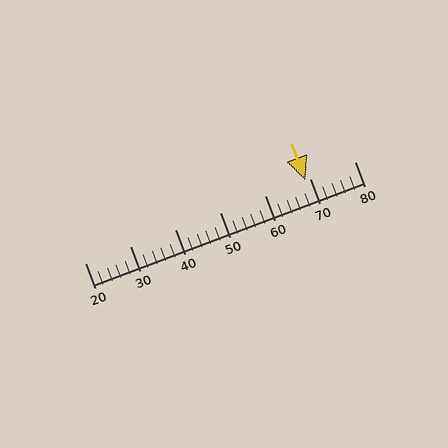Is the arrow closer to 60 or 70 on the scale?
The arrow is closer to 70.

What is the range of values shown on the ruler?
The ruler shows values from 20 to 80.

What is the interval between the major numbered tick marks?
The major tick marks are spaced 10 units apart.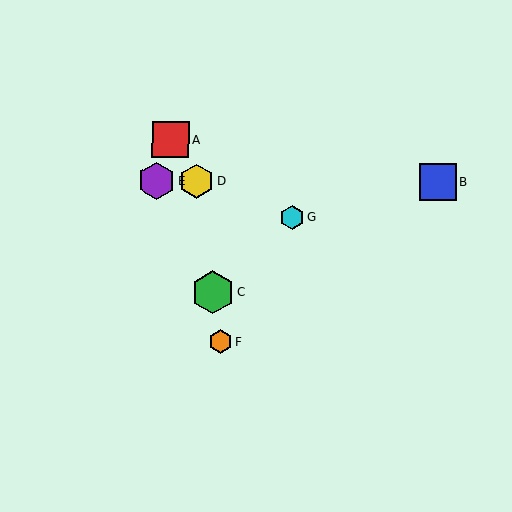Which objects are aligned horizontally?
Objects B, D, E are aligned horizontally.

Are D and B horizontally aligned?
Yes, both are at y≈181.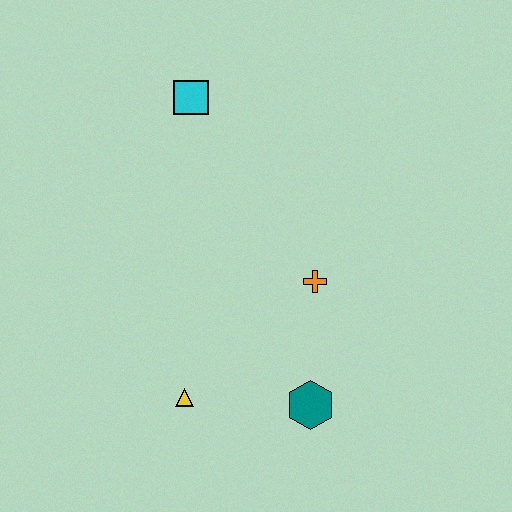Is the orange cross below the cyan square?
Yes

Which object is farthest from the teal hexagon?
The cyan square is farthest from the teal hexagon.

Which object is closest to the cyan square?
The orange cross is closest to the cyan square.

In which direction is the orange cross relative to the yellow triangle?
The orange cross is to the right of the yellow triangle.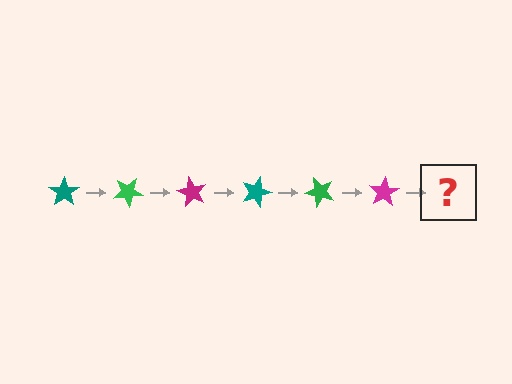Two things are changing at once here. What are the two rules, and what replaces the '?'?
The two rules are that it rotates 30 degrees each step and the color cycles through teal, green, and magenta. The '?' should be a teal star, rotated 180 degrees from the start.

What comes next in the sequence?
The next element should be a teal star, rotated 180 degrees from the start.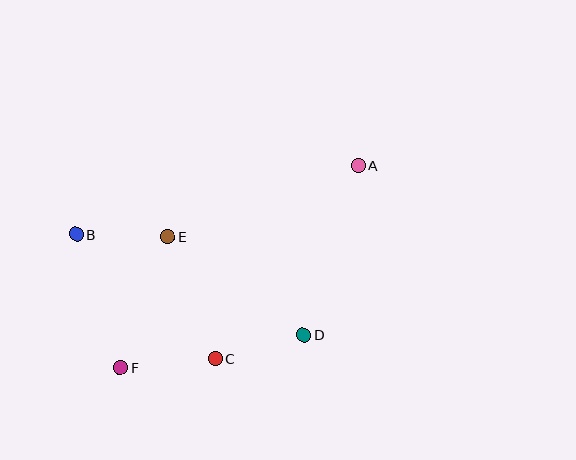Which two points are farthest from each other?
Points A and F are farthest from each other.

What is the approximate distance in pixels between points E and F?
The distance between E and F is approximately 139 pixels.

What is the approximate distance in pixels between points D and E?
The distance between D and E is approximately 168 pixels.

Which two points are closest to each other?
Points B and E are closest to each other.